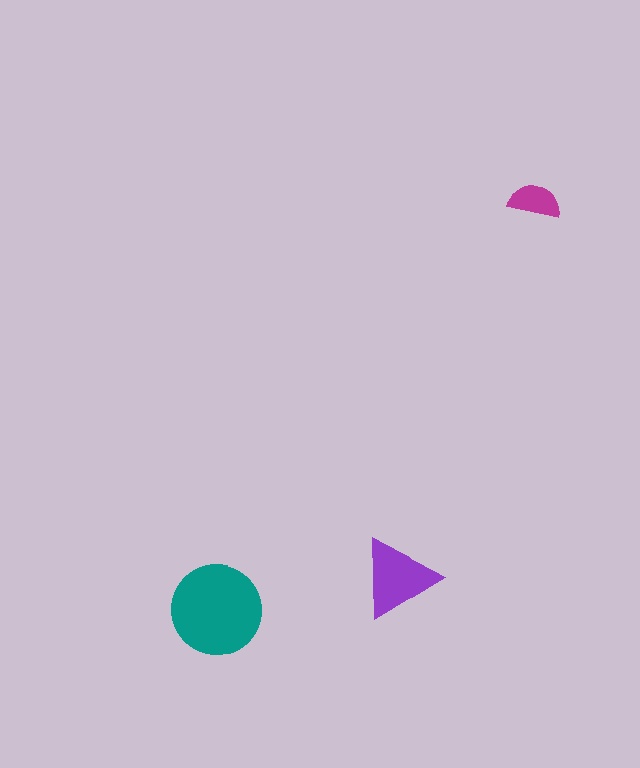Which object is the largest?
The teal circle.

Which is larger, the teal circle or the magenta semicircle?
The teal circle.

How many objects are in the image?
There are 3 objects in the image.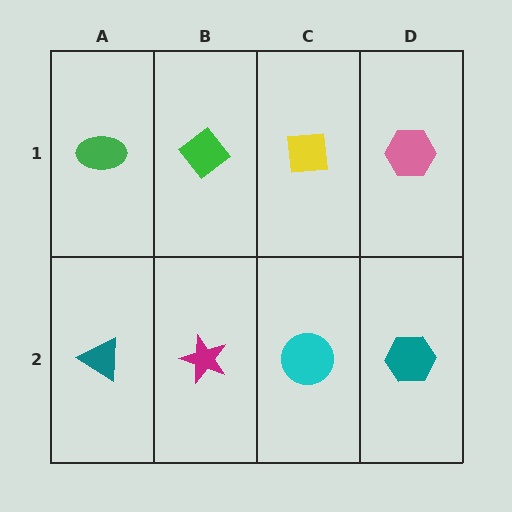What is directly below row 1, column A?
A teal triangle.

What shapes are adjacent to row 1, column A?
A teal triangle (row 2, column A), a green diamond (row 1, column B).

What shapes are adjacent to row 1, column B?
A magenta star (row 2, column B), a green ellipse (row 1, column A), a yellow square (row 1, column C).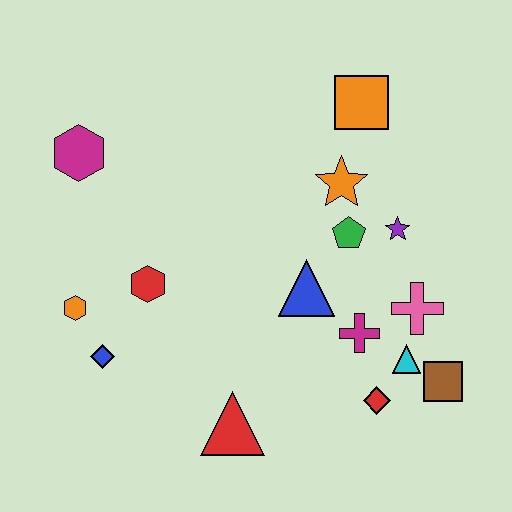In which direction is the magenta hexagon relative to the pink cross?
The magenta hexagon is to the left of the pink cross.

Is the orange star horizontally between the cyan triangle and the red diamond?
No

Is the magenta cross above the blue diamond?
Yes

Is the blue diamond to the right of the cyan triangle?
No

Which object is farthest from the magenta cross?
The magenta hexagon is farthest from the magenta cross.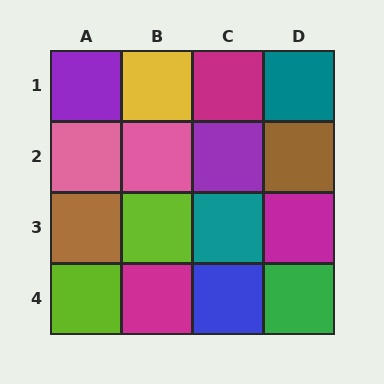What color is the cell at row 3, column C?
Teal.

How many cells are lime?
2 cells are lime.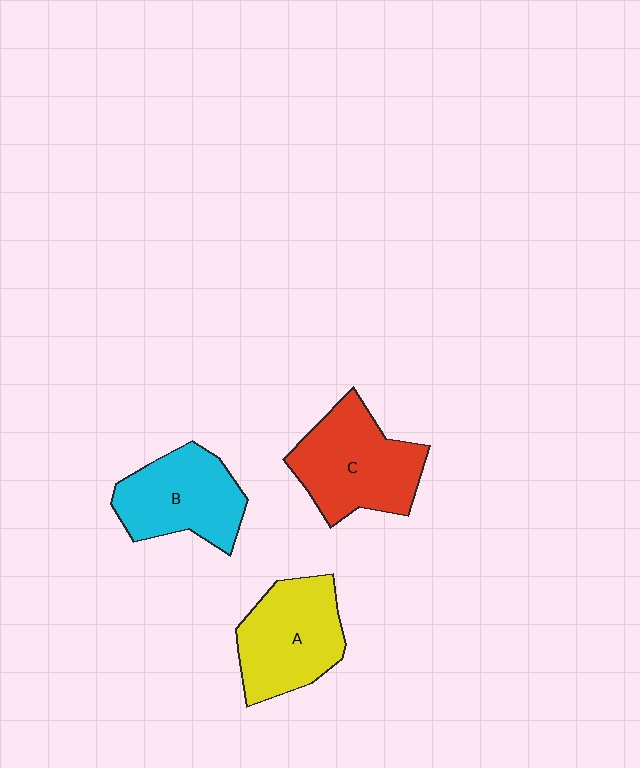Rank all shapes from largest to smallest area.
From largest to smallest: C (red), A (yellow), B (cyan).